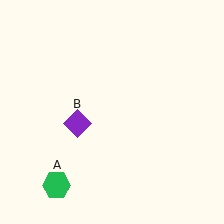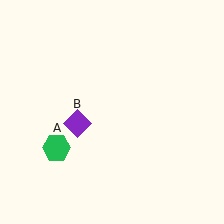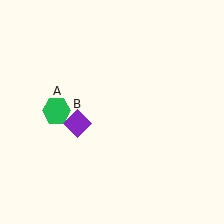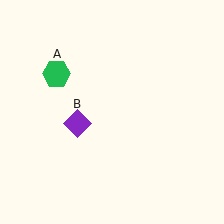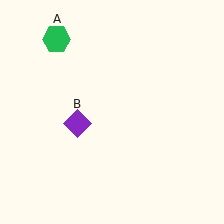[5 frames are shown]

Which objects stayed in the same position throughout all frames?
Purple diamond (object B) remained stationary.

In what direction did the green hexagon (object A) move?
The green hexagon (object A) moved up.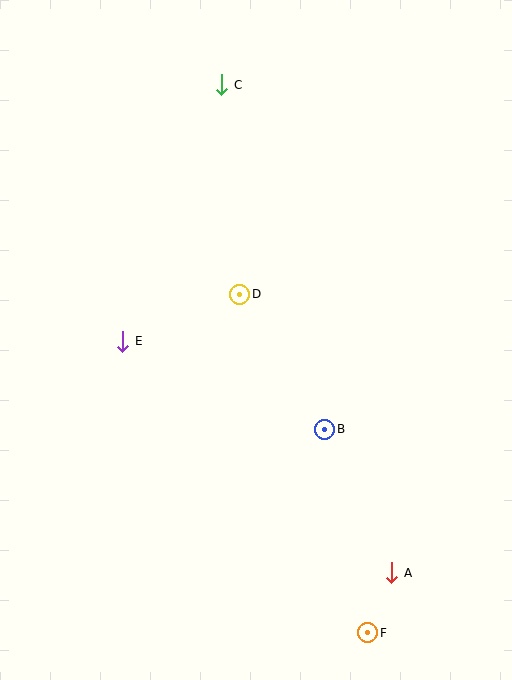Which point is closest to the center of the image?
Point D at (240, 294) is closest to the center.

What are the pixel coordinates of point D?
Point D is at (240, 294).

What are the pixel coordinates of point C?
Point C is at (222, 85).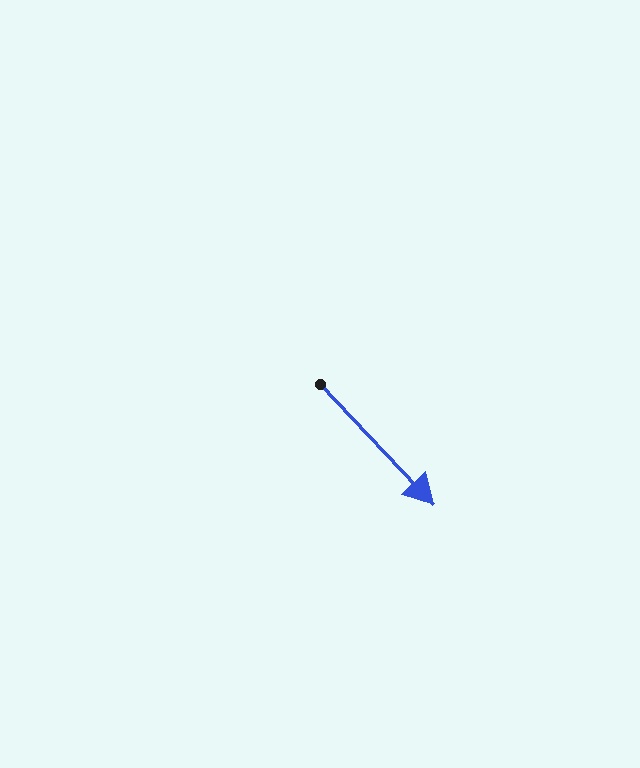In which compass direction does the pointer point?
Southeast.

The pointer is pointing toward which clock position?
Roughly 5 o'clock.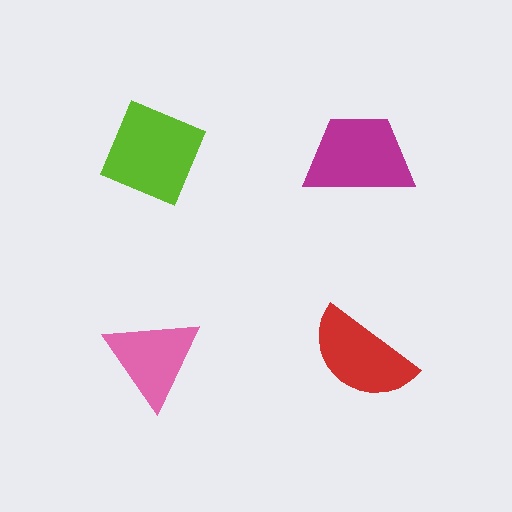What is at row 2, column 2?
A red semicircle.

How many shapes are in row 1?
2 shapes.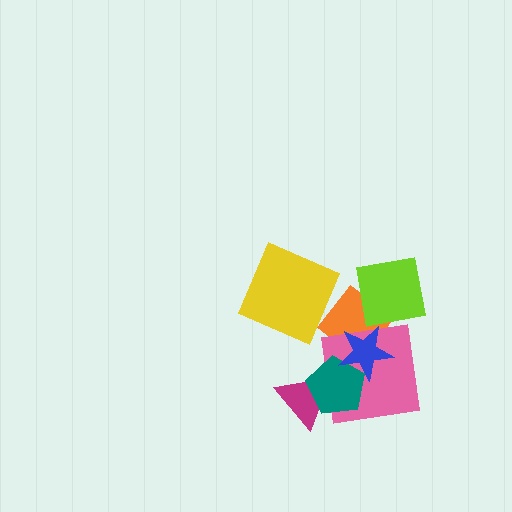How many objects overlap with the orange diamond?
3 objects overlap with the orange diamond.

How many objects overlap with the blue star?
3 objects overlap with the blue star.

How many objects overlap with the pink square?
3 objects overlap with the pink square.